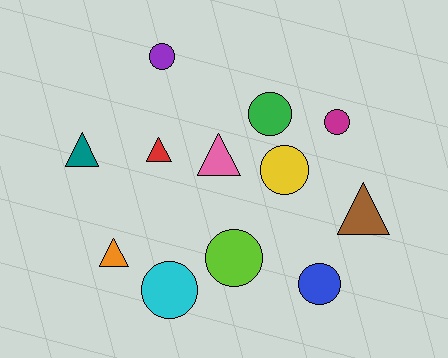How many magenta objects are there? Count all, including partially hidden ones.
There is 1 magenta object.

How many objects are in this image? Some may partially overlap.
There are 12 objects.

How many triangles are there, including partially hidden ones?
There are 5 triangles.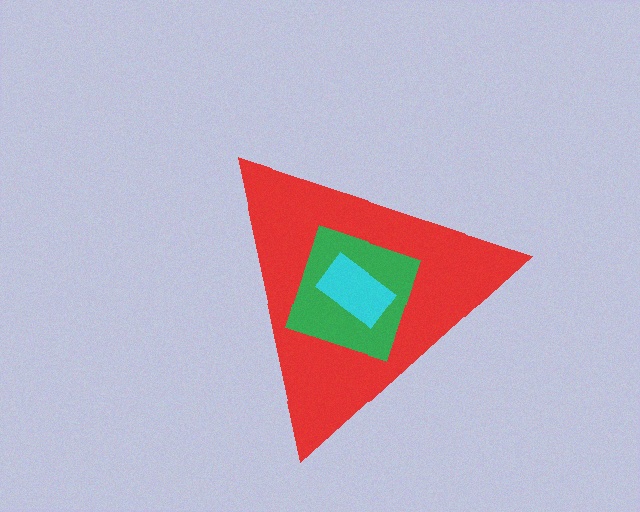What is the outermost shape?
The red triangle.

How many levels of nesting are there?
3.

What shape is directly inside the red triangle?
The green diamond.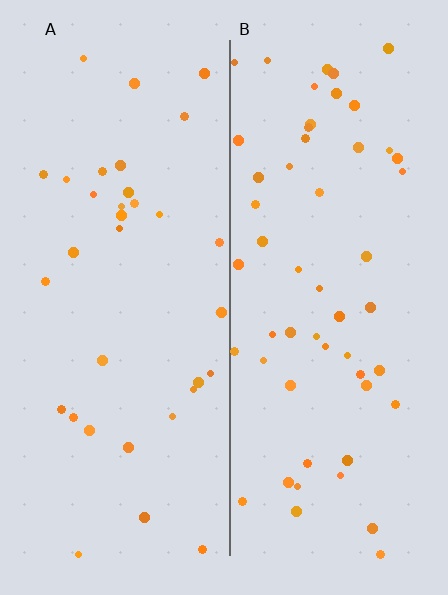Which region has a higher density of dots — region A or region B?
B (the right).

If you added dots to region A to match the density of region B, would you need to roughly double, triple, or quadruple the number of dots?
Approximately double.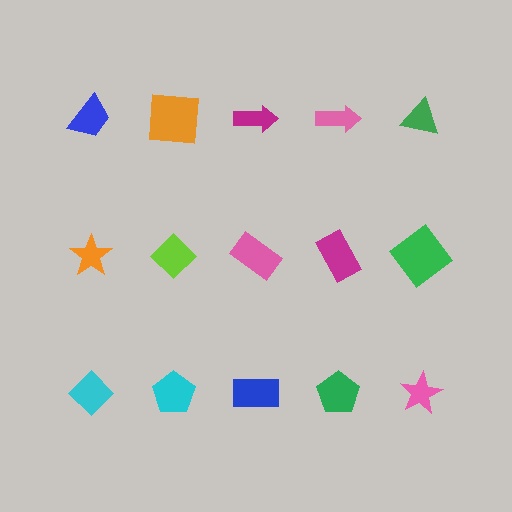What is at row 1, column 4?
A pink arrow.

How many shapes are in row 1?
5 shapes.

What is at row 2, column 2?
A lime diamond.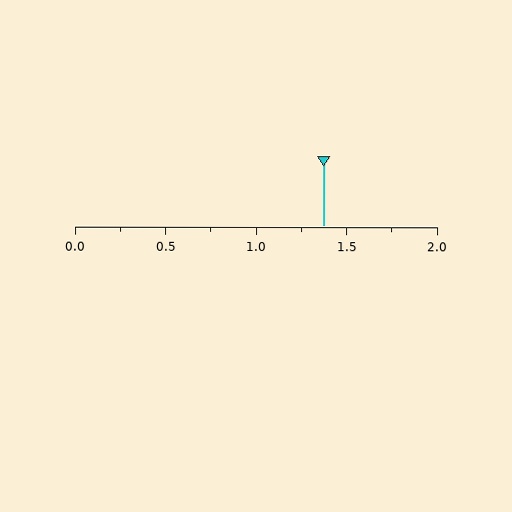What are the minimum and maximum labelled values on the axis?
The axis runs from 0.0 to 2.0.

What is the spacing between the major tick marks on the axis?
The major ticks are spaced 0.5 apart.